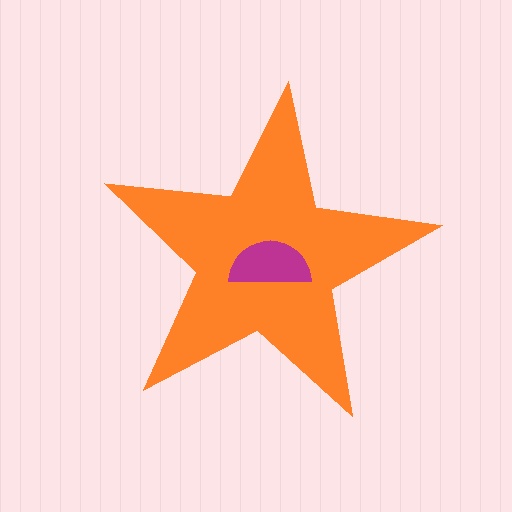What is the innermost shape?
The magenta semicircle.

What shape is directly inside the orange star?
The magenta semicircle.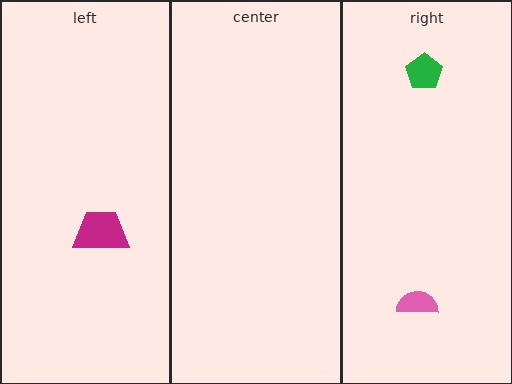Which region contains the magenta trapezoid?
The left region.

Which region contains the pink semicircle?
The right region.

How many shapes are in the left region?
1.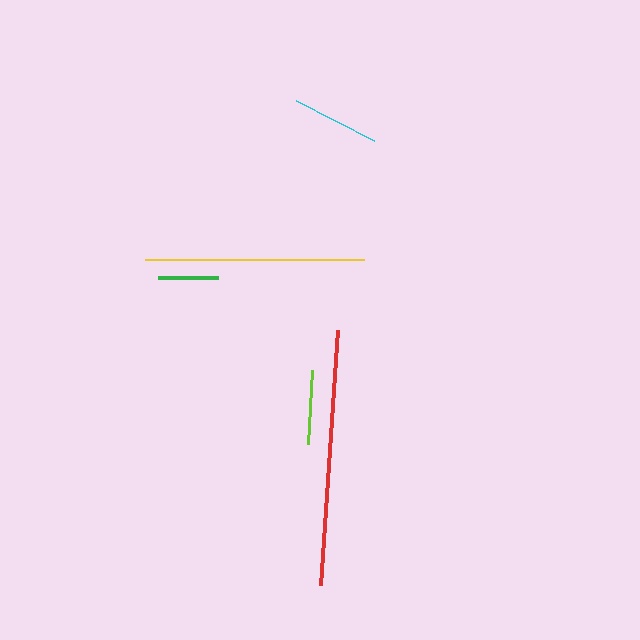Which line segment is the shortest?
The green line is the shortest at approximately 61 pixels.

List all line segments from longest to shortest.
From longest to shortest: red, yellow, cyan, lime, green.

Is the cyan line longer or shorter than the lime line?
The cyan line is longer than the lime line.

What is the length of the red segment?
The red segment is approximately 255 pixels long.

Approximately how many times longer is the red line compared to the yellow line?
The red line is approximately 1.2 times the length of the yellow line.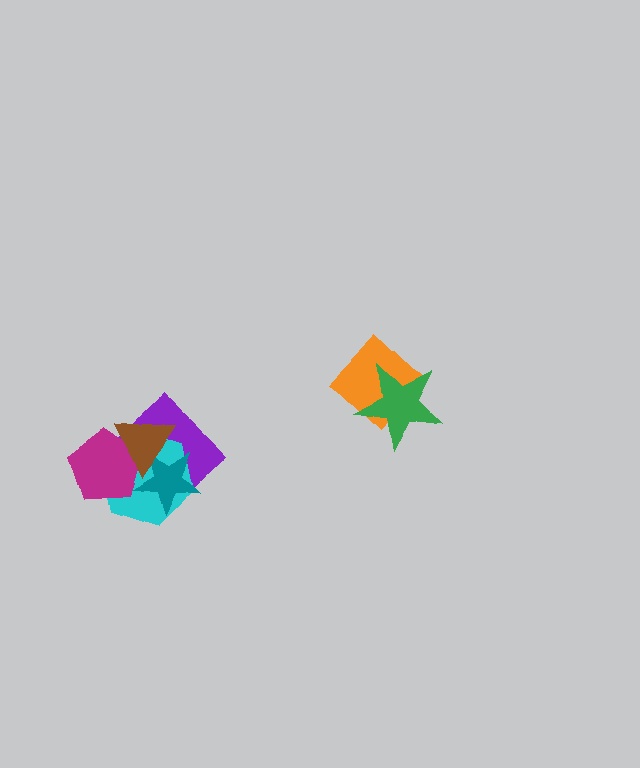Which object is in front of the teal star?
The brown triangle is in front of the teal star.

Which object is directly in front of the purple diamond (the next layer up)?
The cyan hexagon is directly in front of the purple diamond.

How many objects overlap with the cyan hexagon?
4 objects overlap with the cyan hexagon.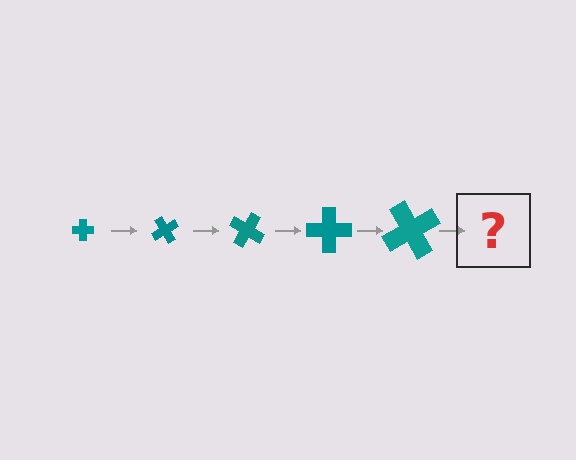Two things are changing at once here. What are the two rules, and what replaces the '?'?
The two rules are that the cross grows larger each step and it rotates 60 degrees each step. The '?' should be a cross, larger than the previous one and rotated 300 degrees from the start.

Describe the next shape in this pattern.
It should be a cross, larger than the previous one and rotated 300 degrees from the start.